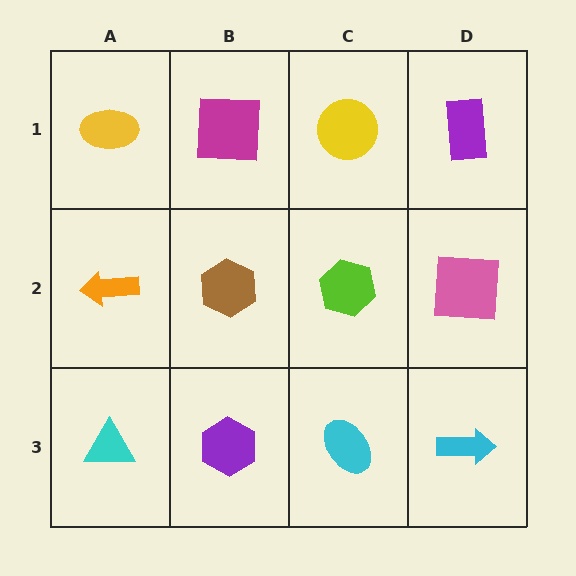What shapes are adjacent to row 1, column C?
A lime hexagon (row 2, column C), a magenta square (row 1, column B), a purple rectangle (row 1, column D).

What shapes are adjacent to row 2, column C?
A yellow circle (row 1, column C), a cyan ellipse (row 3, column C), a brown hexagon (row 2, column B), a pink square (row 2, column D).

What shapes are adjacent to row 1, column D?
A pink square (row 2, column D), a yellow circle (row 1, column C).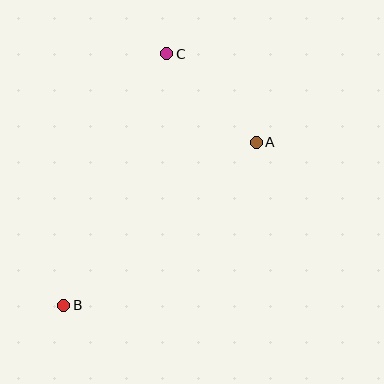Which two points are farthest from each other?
Points B and C are farthest from each other.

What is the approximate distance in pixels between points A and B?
The distance between A and B is approximately 252 pixels.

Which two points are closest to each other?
Points A and C are closest to each other.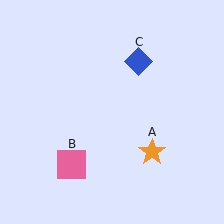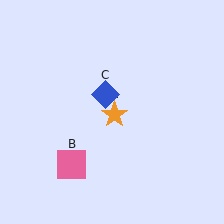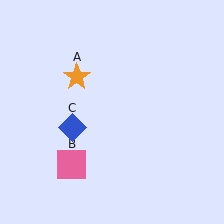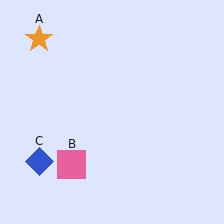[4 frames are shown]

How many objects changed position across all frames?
2 objects changed position: orange star (object A), blue diamond (object C).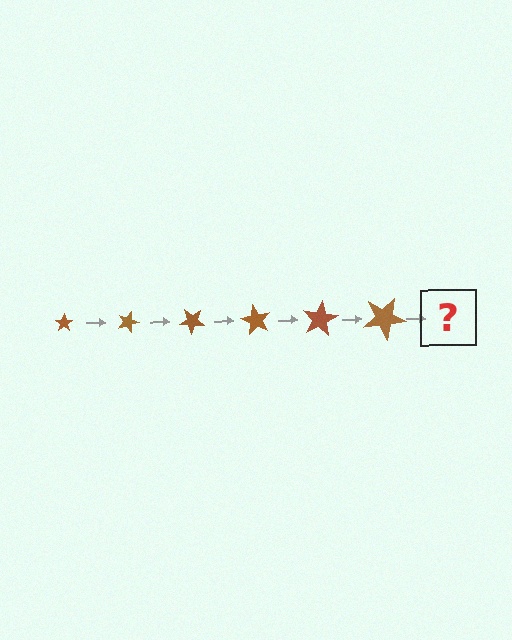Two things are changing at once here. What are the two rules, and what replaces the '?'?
The two rules are that the star grows larger each step and it rotates 20 degrees each step. The '?' should be a star, larger than the previous one and rotated 120 degrees from the start.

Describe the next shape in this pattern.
It should be a star, larger than the previous one and rotated 120 degrees from the start.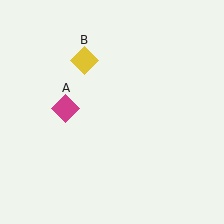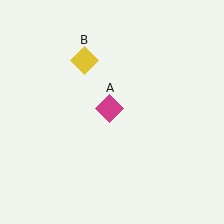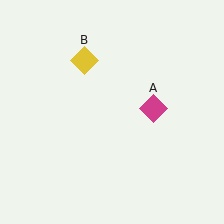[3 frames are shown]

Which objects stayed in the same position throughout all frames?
Yellow diamond (object B) remained stationary.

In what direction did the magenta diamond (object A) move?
The magenta diamond (object A) moved right.